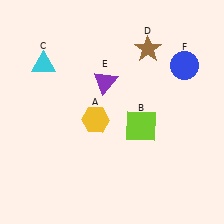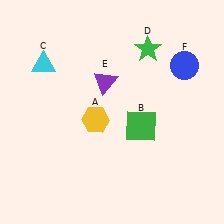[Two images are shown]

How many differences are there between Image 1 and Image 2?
There are 2 differences between the two images.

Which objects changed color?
B changed from lime to green. D changed from brown to green.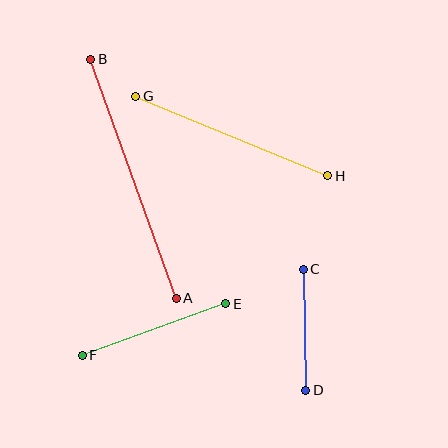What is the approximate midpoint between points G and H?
The midpoint is at approximately (232, 136) pixels.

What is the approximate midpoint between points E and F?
The midpoint is at approximately (154, 330) pixels.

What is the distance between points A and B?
The distance is approximately 254 pixels.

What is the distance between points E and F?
The distance is approximately 153 pixels.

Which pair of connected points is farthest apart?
Points A and B are farthest apart.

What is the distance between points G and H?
The distance is approximately 208 pixels.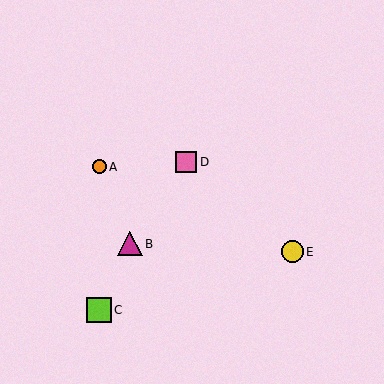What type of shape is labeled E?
Shape E is a yellow circle.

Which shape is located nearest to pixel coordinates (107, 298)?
The lime square (labeled C) at (99, 310) is nearest to that location.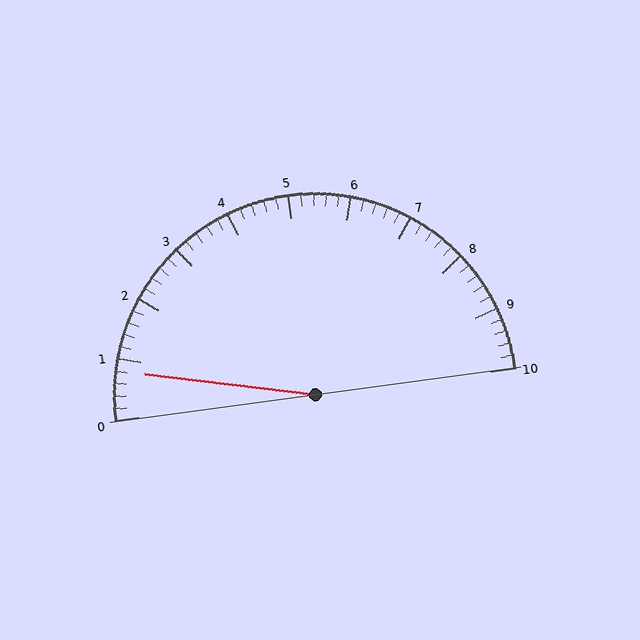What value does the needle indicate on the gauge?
The needle indicates approximately 0.8.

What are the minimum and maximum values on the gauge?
The gauge ranges from 0 to 10.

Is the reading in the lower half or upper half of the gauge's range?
The reading is in the lower half of the range (0 to 10).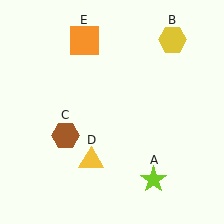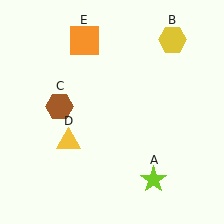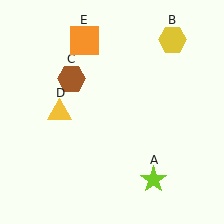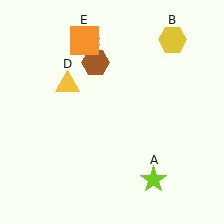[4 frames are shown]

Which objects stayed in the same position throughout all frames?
Lime star (object A) and yellow hexagon (object B) and orange square (object E) remained stationary.